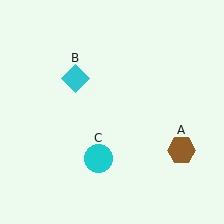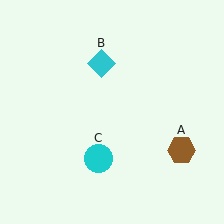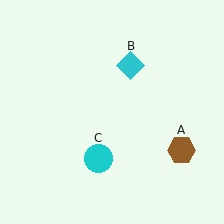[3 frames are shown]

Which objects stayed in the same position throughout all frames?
Brown hexagon (object A) and cyan circle (object C) remained stationary.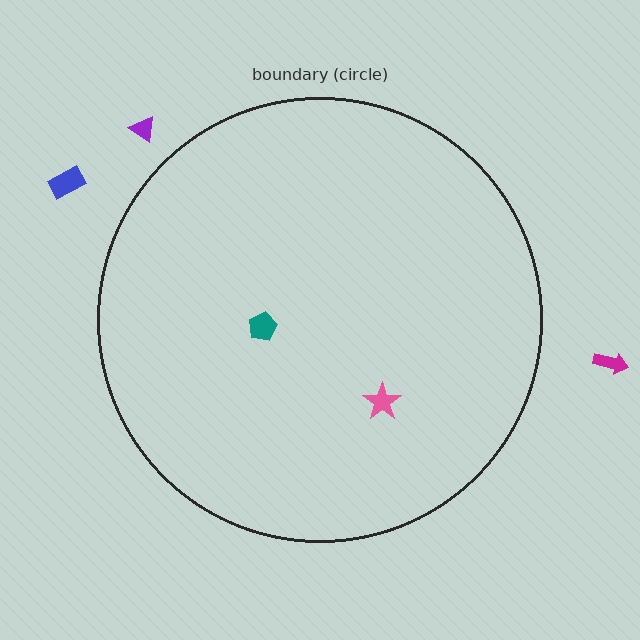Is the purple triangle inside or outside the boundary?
Outside.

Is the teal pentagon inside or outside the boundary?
Inside.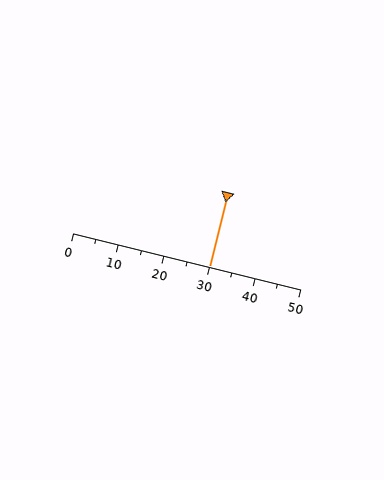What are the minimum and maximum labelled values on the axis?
The axis runs from 0 to 50.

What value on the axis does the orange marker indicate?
The marker indicates approximately 30.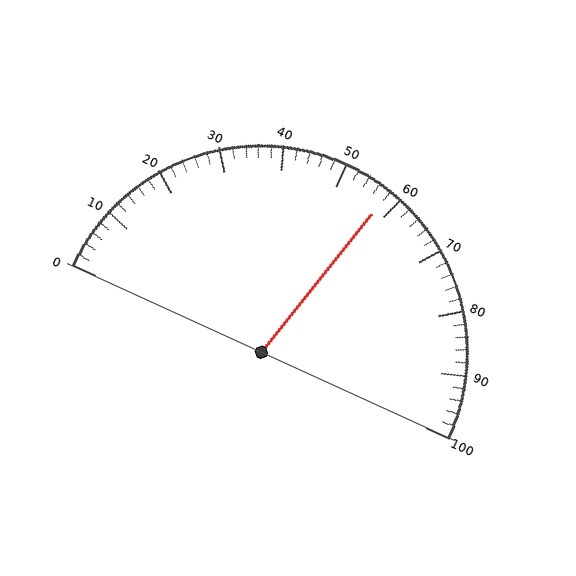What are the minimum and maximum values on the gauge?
The gauge ranges from 0 to 100.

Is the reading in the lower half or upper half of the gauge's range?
The reading is in the upper half of the range (0 to 100).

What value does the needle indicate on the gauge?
The needle indicates approximately 58.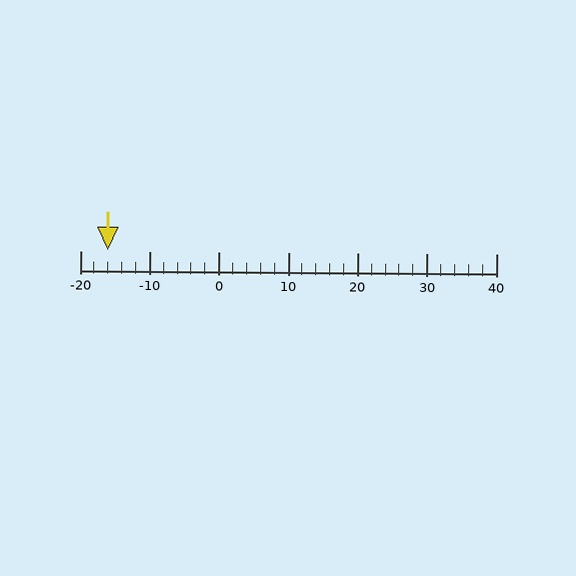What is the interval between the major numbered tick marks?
The major tick marks are spaced 10 units apart.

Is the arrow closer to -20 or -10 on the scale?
The arrow is closer to -20.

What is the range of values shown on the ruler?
The ruler shows values from -20 to 40.